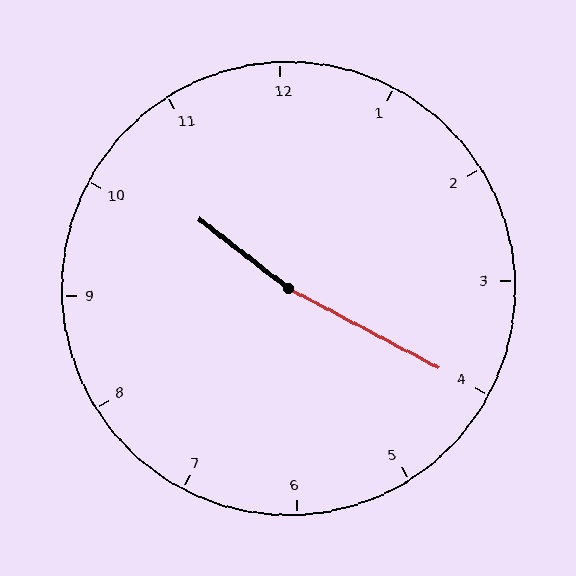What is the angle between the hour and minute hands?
Approximately 170 degrees.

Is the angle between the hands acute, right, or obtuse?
It is obtuse.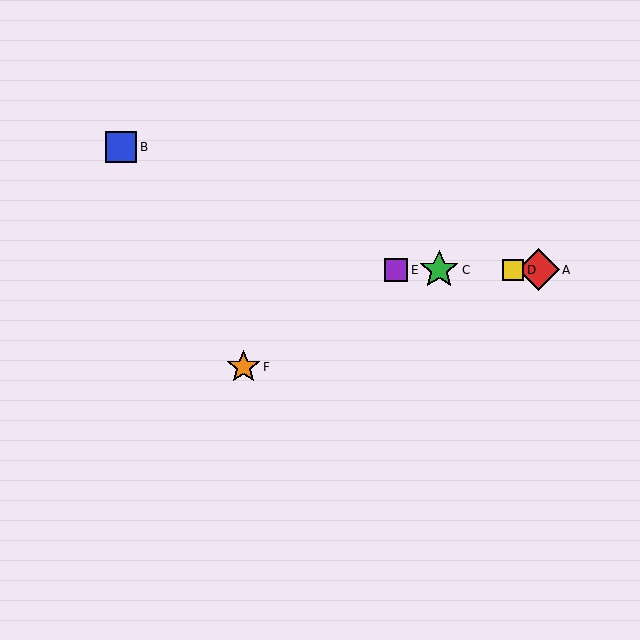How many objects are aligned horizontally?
4 objects (A, C, D, E) are aligned horizontally.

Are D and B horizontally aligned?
No, D is at y≈270 and B is at y≈147.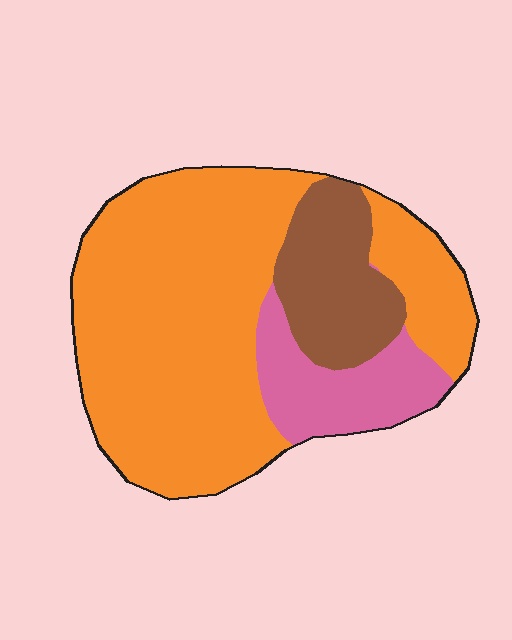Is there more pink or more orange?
Orange.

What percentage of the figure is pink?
Pink takes up about one sixth (1/6) of the figure.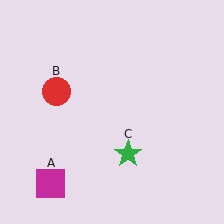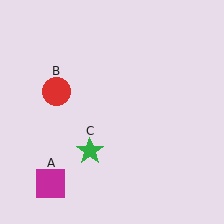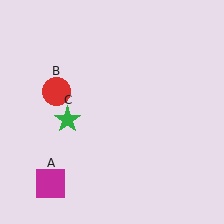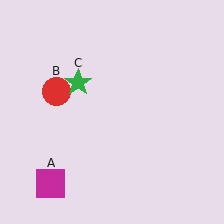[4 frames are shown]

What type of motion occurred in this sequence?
The green star (object C) rotated clockwise around the center of the scene.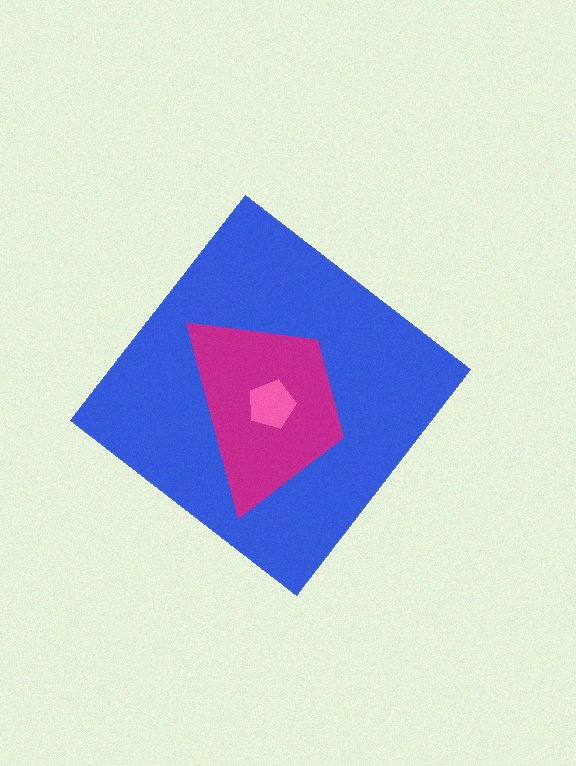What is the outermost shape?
The blue diamond.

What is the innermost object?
The pink pentagon.